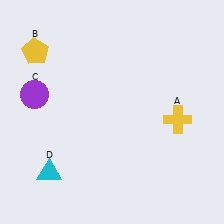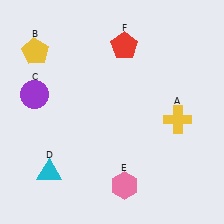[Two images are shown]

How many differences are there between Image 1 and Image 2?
There are 2 differences between the two images.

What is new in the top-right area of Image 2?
A red pentagon (F) was added in the top-right area of Image 2.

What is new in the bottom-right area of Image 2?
A pink hexagon (E) was added in the bottom-right area of Image 2.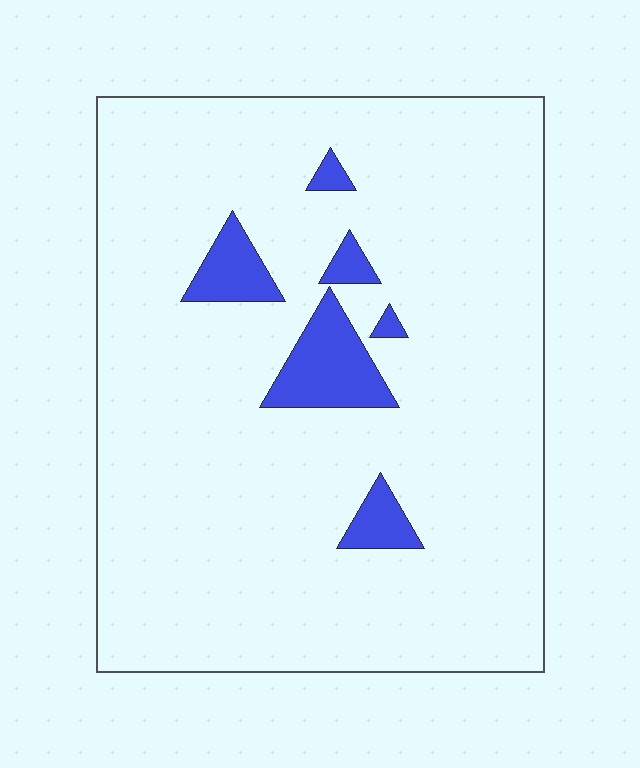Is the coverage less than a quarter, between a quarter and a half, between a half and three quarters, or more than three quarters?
Less than a quarter.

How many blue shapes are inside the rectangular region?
6.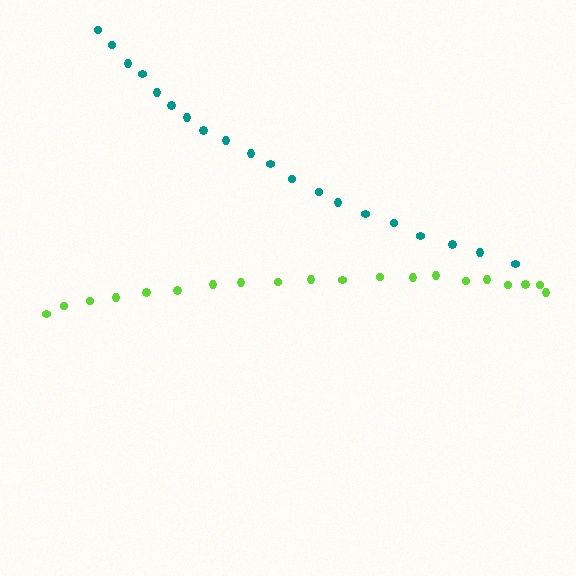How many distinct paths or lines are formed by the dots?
There are 2 distinct paths.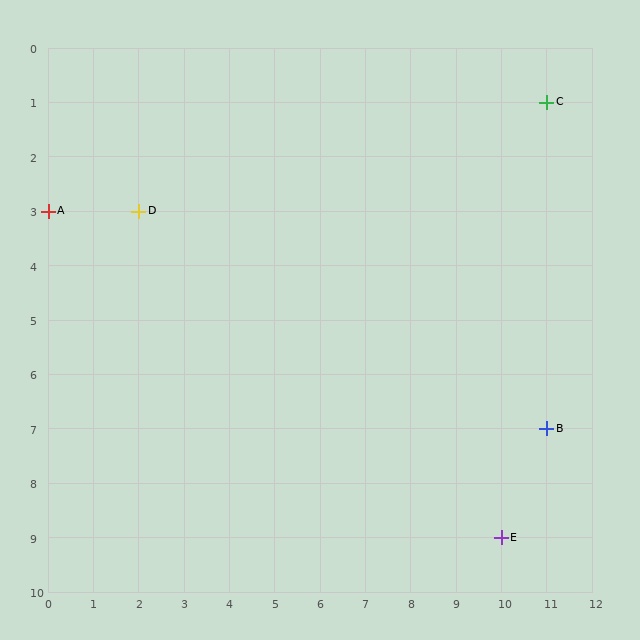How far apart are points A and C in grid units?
Points A and C are 11 columns and 2 rows apart (about 11.2 grid units diagonally).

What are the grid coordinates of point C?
Point C is at grid coordinates (11, 1).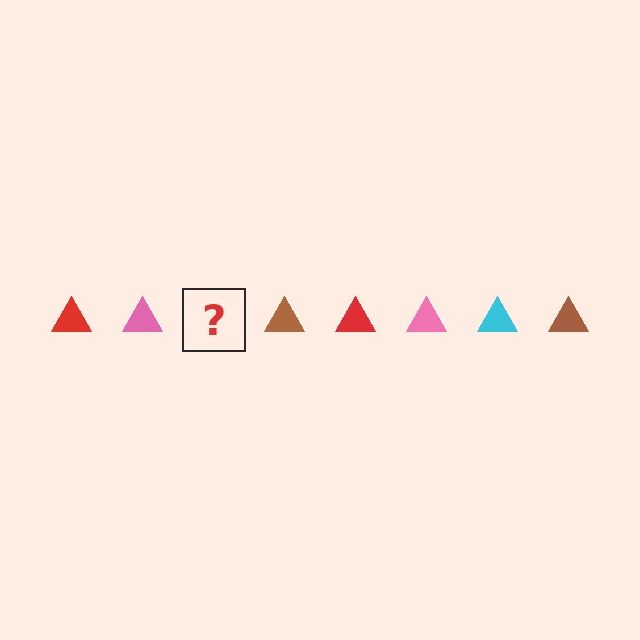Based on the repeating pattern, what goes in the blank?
The blank should be a cyan triangle.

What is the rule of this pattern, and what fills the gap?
The rule is that the pattern cycles through red, pink, cyan, brown triangles. The gap should be filled with a cyan triangle.